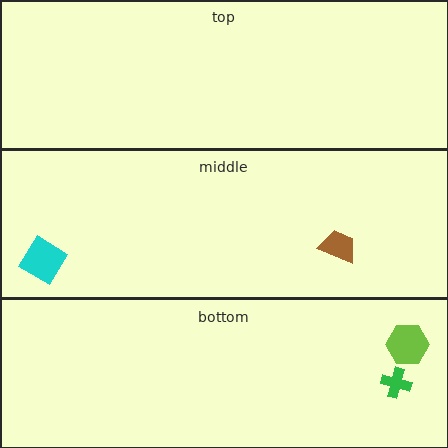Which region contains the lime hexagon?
The bottom region.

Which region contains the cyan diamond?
The middle region.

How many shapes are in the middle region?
2.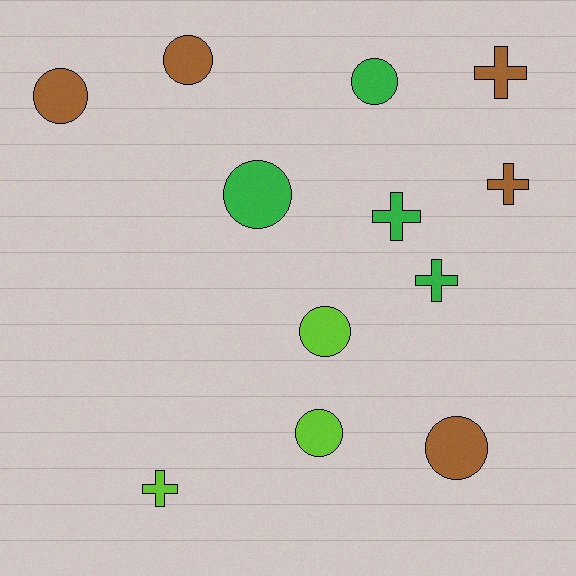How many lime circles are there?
There are 2 lime circles.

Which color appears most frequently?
Brown, with 5 objects.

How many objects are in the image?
There are 12 objects.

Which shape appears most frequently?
Circle, with 7 objects.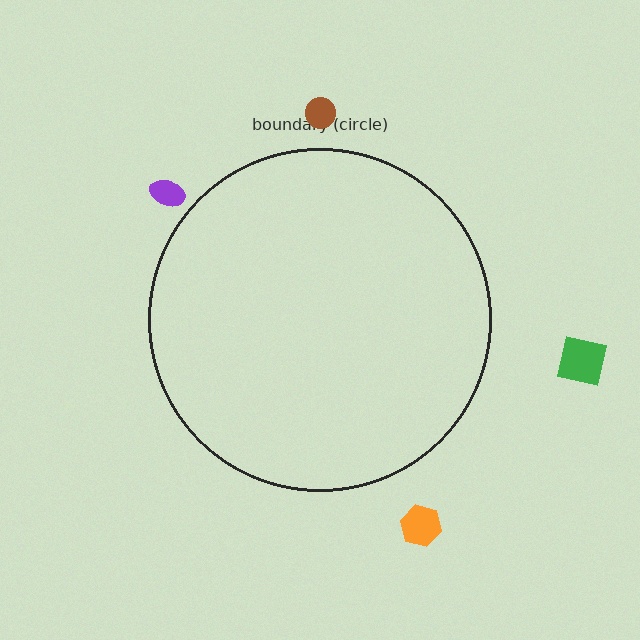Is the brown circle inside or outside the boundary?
Outside.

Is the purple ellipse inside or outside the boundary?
Outside.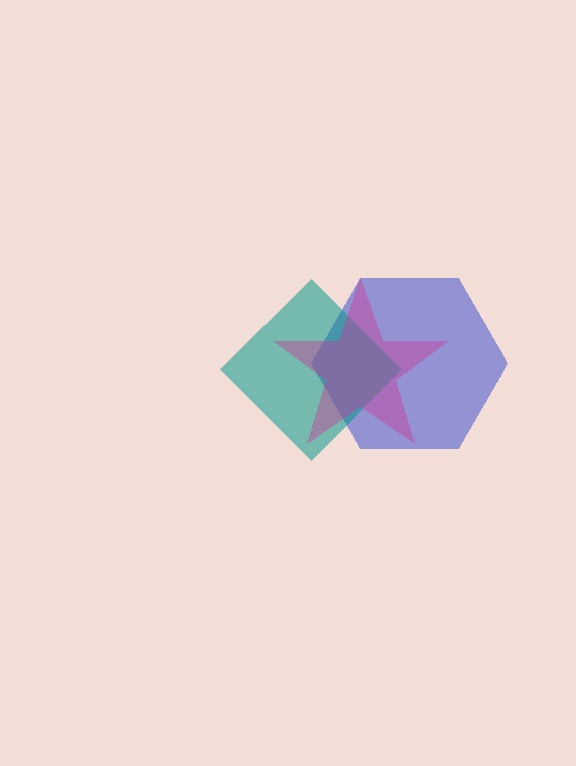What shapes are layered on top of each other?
The layered shapes are: a blue hexagon, a teal diamond, a magenta star.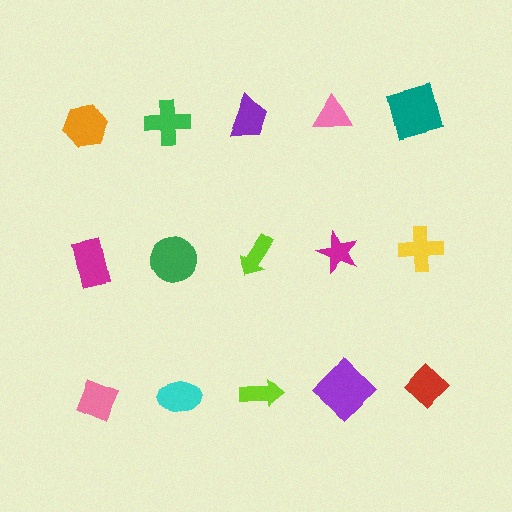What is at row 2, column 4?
A magenta star.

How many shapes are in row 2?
5 shapes.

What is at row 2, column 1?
A magenta rectangle.